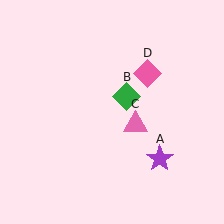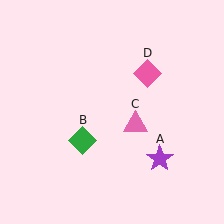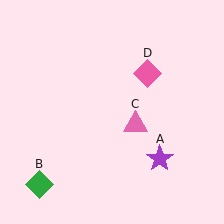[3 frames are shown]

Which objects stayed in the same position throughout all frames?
Purple star (object A) and pink triangle (object C) and pink diamond (object D) remained stationary.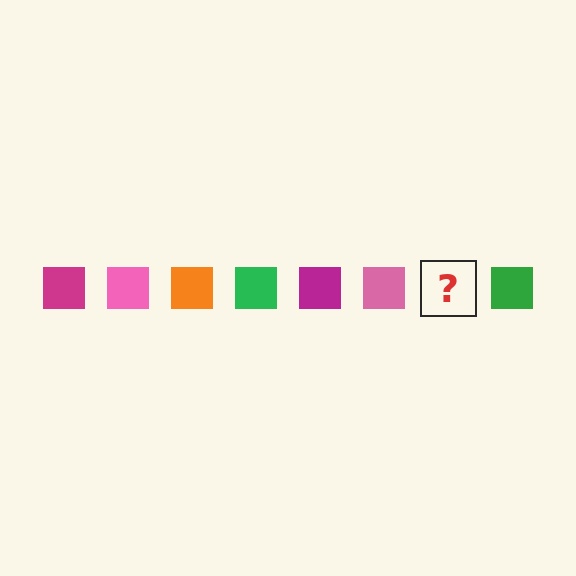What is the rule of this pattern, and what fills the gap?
The rule is that the pattern cycles through magenta, pink, orange, green squares. The gap should be filled with an orange square.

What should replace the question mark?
The question mark should be replaced with an orange square.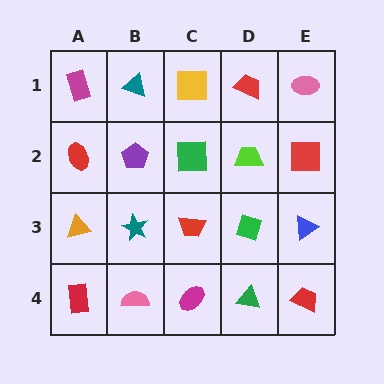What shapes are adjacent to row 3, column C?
A green square (row 2, column C), a magenta ellipse (row 4, column C), a teal star (row 3, column B), a green diamond (row 3, column D).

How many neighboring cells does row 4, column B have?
3.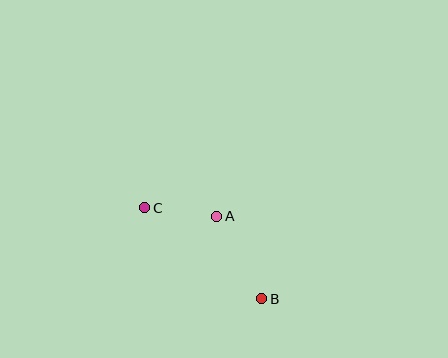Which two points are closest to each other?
Points A and C are closest to each other.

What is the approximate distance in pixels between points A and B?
The distance between A and B is approximately 94 pixels.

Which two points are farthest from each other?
Points B and C are farthest from each other.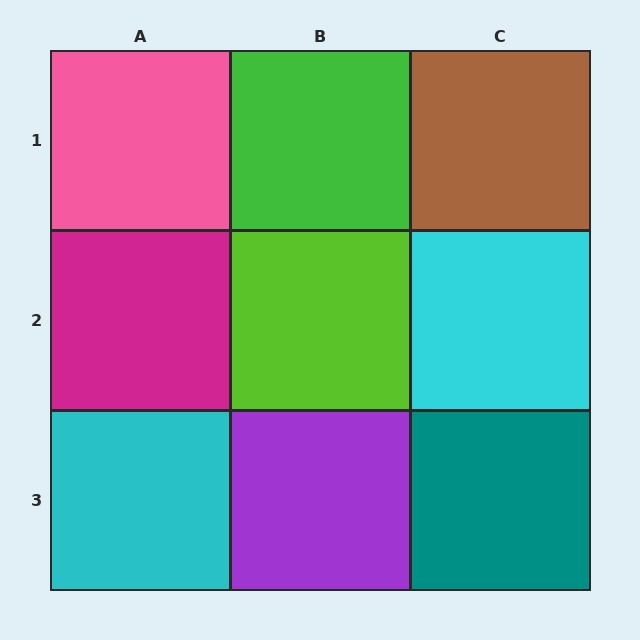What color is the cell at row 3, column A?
Cyan.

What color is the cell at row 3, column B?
Purple.